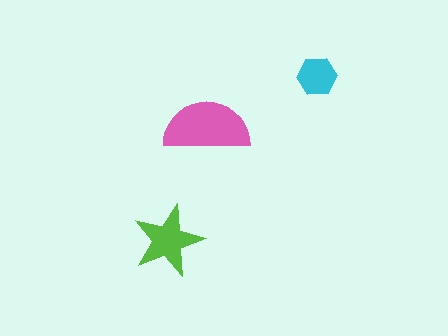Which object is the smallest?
The cyan hexagon.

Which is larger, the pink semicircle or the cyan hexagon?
The pink semicircle.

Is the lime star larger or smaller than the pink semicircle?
Smaller.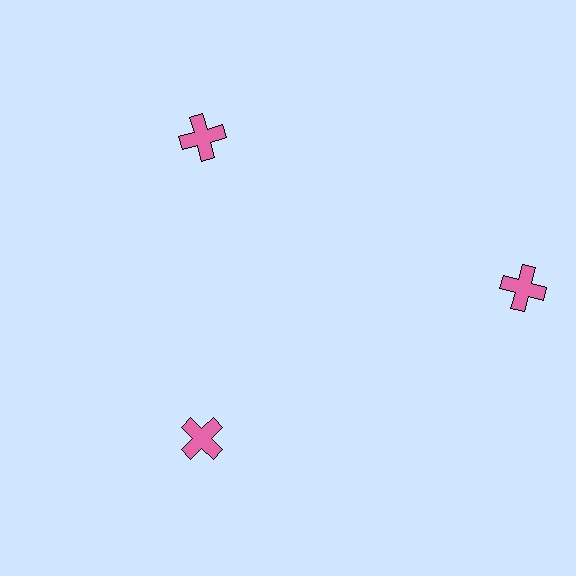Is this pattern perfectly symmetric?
No. The 3 pink crosses are arranged in a ring, but one element near the 3 o'clock position is pushed outward from the center, breaking the 3-fold rotational symmetry.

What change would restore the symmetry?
The symmetry would be restored by moving it inward, back onto the ring so that all 3 crosses sit at equal angles and equal distance from the center.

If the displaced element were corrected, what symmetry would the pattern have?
It would have 3-fold rotational symmetry — the pattern would map onto itself every 120 degrees.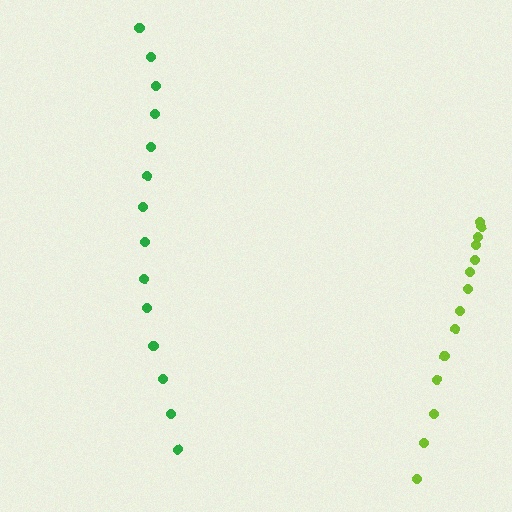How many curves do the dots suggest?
There are 2 distinct paths.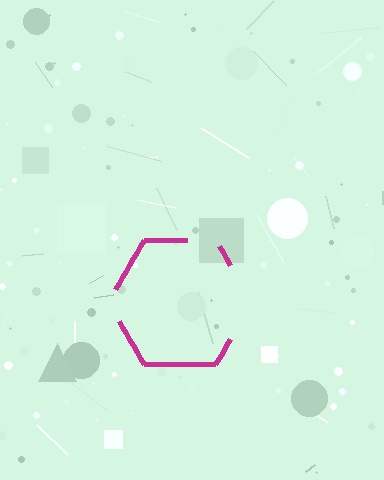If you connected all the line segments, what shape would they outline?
They would outline a hexagon.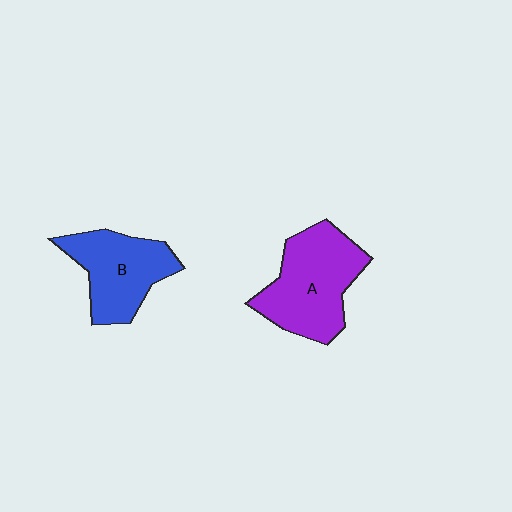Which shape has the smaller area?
Shape B (blue).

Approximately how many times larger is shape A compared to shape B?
Approximately 1.2 times.